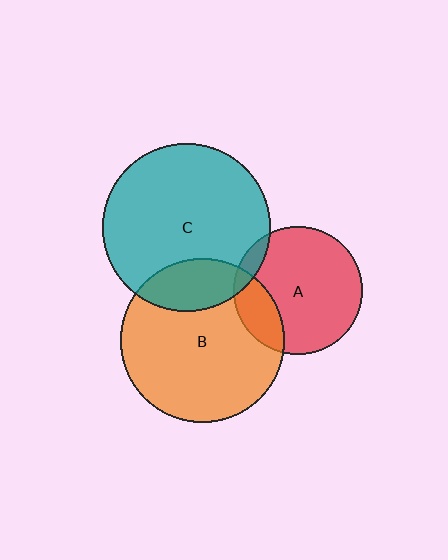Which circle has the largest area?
Circle C (teal).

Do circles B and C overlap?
Yes.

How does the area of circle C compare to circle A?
Approximately 1.7 times.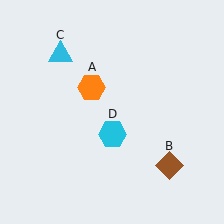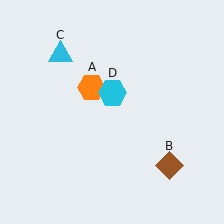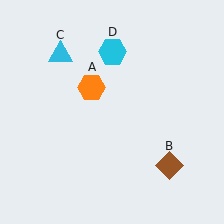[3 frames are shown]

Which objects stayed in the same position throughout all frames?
Orange hexagon (object A) and brown diamond (object B) and cyan triangle (object C) remained stationary.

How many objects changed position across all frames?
1 object changed position: cyan hexagon (object D).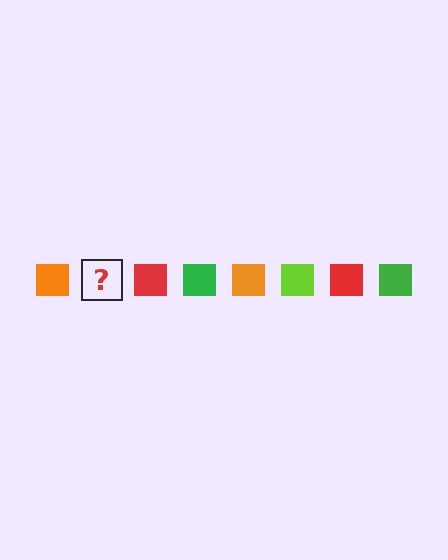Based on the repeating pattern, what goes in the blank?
The blank should be a lime square.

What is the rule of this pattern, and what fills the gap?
The rule is that the pattern cycles through orange, lime, red, green squares. The gap should be filled with a lime square.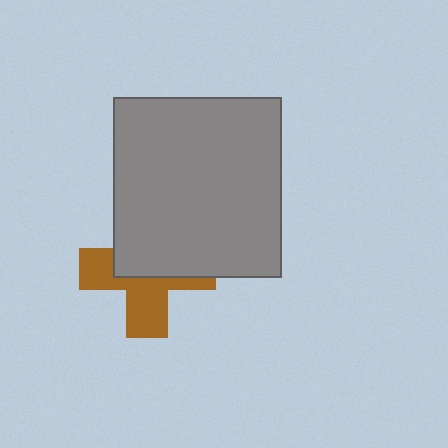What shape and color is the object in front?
The object in front is a gray rectangle.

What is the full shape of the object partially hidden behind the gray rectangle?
The partially hidden object is a brown cross.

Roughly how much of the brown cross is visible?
About half of it is visible (roughly 48%).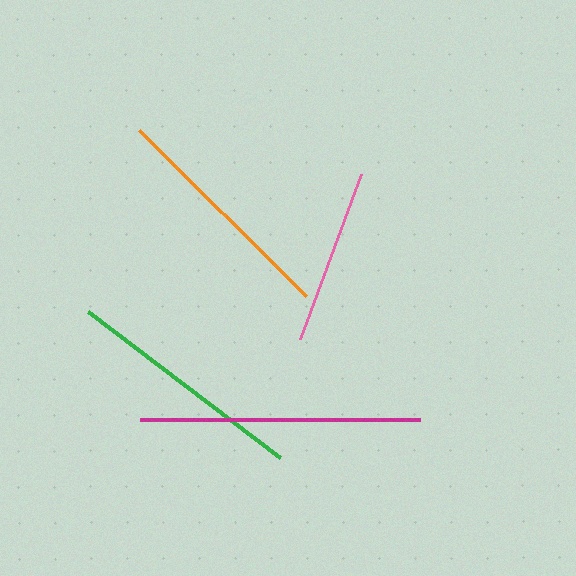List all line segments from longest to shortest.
From longest to shortest: magenta, green, orange, pink.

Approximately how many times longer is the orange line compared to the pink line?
The orange line is approximately 1.3 times the length of the pink line.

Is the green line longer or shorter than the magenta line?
The magenta line is longer than the green line.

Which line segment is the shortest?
The pink line is the shortest at approximately 176 pixels.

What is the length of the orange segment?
The orange segment is approximately 236 pixels long.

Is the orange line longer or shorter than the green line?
The green line is longer than the orange line.